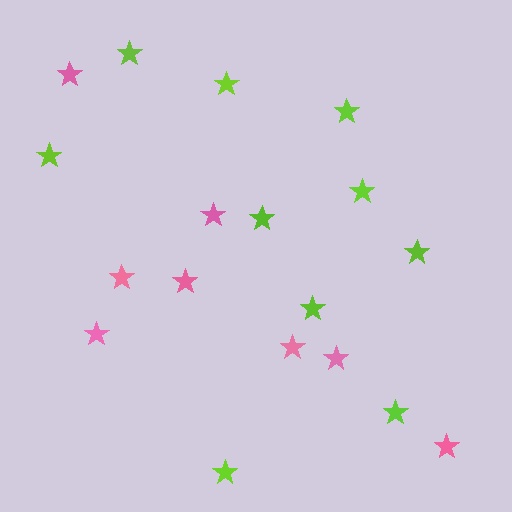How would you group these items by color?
There are 2 groups: one group of pink stars (8) and one group of lime stars (10).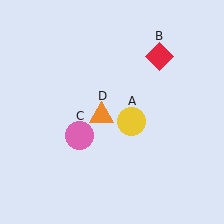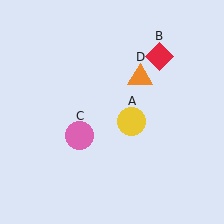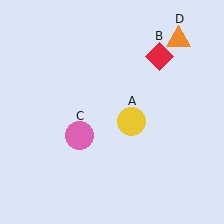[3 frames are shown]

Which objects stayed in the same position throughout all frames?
Yellow circle (object A) and red diamond (object B) and pink circle (object C) remained stationary.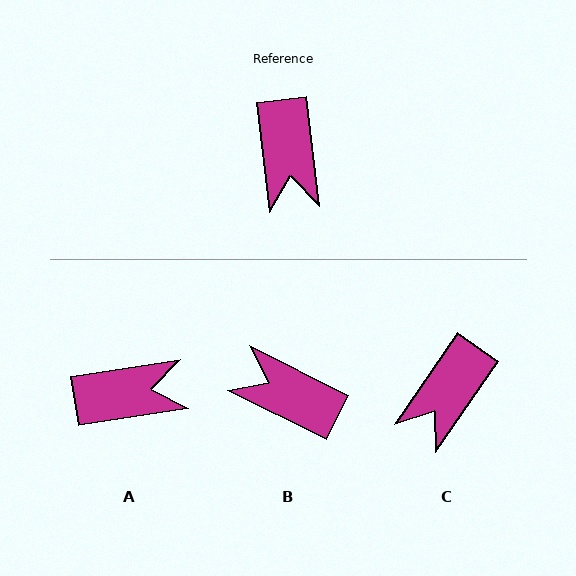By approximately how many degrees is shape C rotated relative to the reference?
Approximately 41 degrees clockwise.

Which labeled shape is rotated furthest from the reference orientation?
B, about 123 degrees away.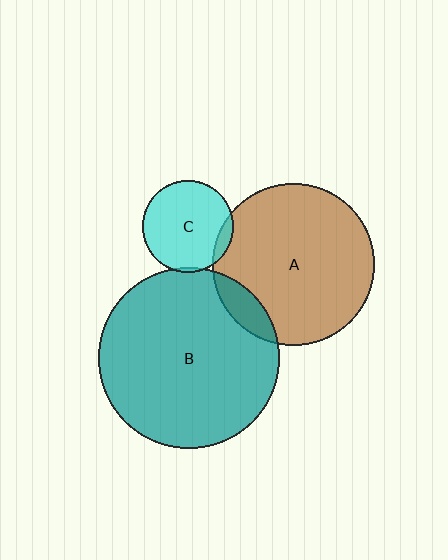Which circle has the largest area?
Circle B (teal).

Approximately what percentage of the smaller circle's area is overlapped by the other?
Approximately 5%.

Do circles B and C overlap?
Yes.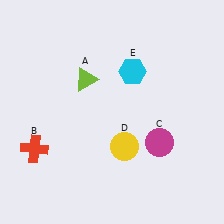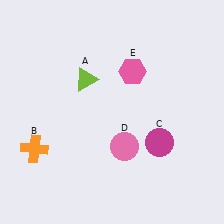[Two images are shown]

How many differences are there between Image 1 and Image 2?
There are 3 differences between the two images.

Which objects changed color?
B changed from red to orange. D changed from yellow to pink. E changed from cyan to pink.